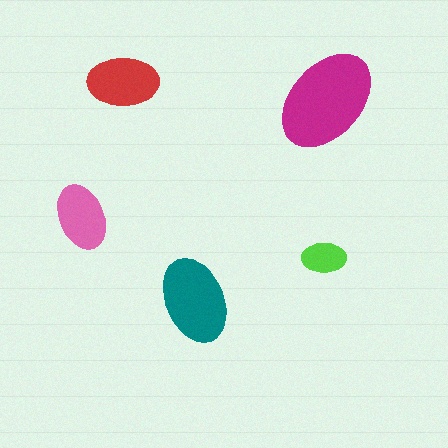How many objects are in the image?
There are 5 objects in the image.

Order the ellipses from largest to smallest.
the magenta one, the teal one, the red one, the pink one, the lime one.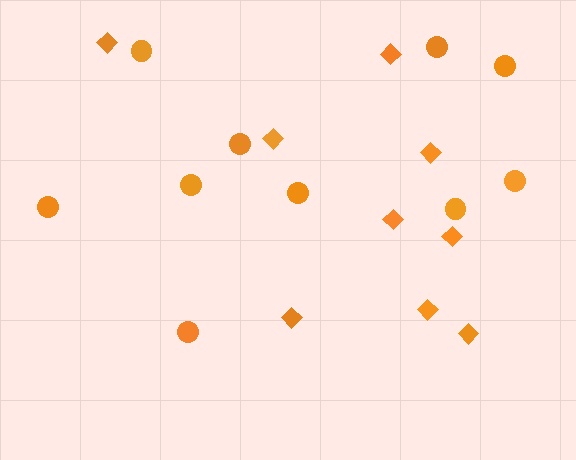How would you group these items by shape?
There are 2 groups: one group of diamonds (9) and one group of circles (10).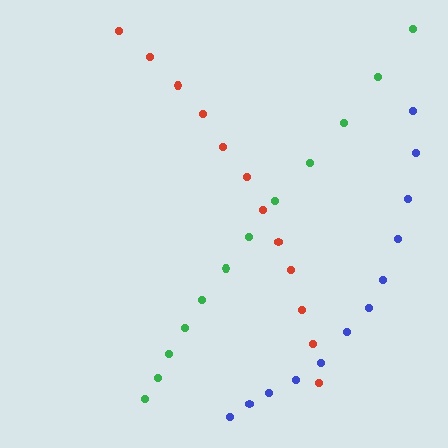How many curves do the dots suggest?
There are 3 distinct paths.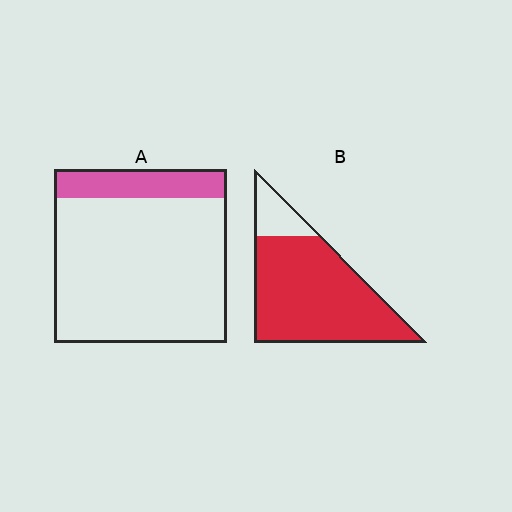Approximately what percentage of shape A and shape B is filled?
A is approximately 15% and B is approximately 85%.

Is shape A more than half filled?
No.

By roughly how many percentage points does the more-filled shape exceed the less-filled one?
By roughly 70 percentage points (B over A).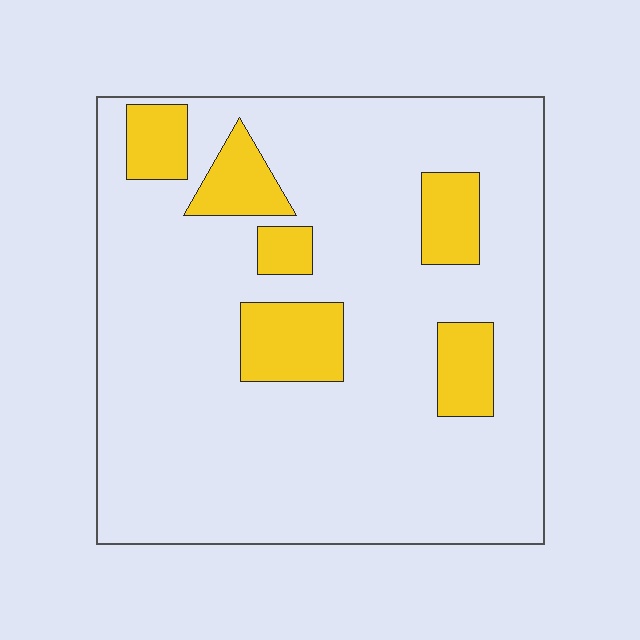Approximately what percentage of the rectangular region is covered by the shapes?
Approximately 15%.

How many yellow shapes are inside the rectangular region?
6.